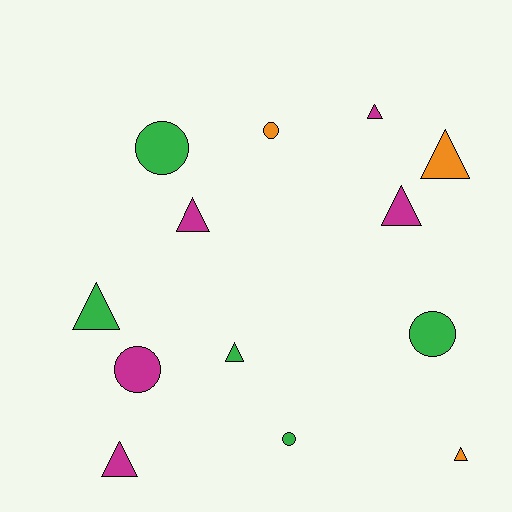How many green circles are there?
There are 3 green circles.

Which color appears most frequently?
Magenta, with 5 objects.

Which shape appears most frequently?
Triangle, with 8 objects.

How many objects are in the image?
There are 13 objects.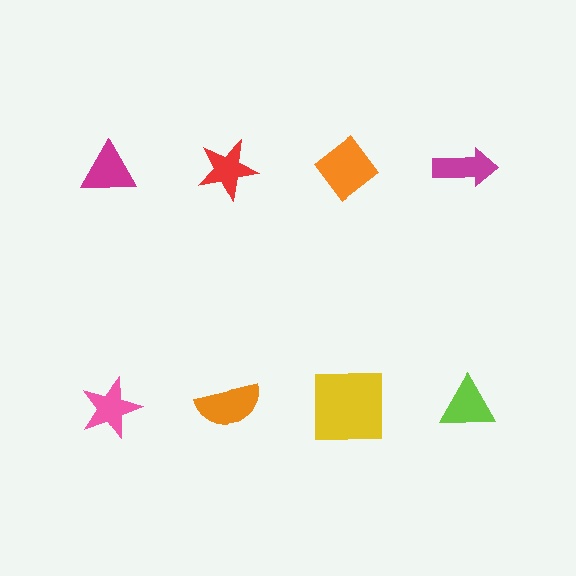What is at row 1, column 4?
A magenta arrow.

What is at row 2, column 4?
A lime triangle.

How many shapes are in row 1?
4 shapes.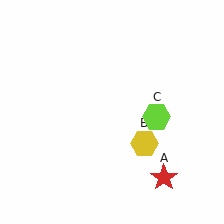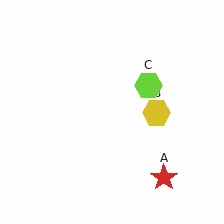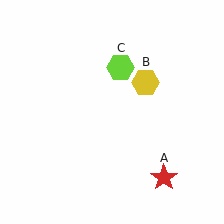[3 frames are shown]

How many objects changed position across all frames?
2 objects changed position: yellow hexagon (object B), lime hexagon (object C).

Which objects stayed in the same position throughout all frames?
Red star (object A) remained stationary.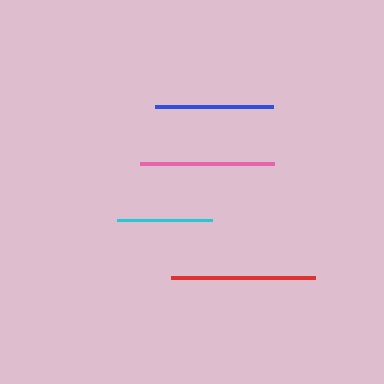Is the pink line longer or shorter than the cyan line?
The pink line is longer than the cyan line.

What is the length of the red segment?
The red segment is approximately 143 pixels long.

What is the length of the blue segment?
The blue segment is approximately 118 pixels long.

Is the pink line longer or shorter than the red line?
The red line is longer than the pink line.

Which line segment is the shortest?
The cyan line is the shortest at approximately 95 pixels.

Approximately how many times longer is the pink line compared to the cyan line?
The pink line is approximately 1.4 times the length of the cyan line.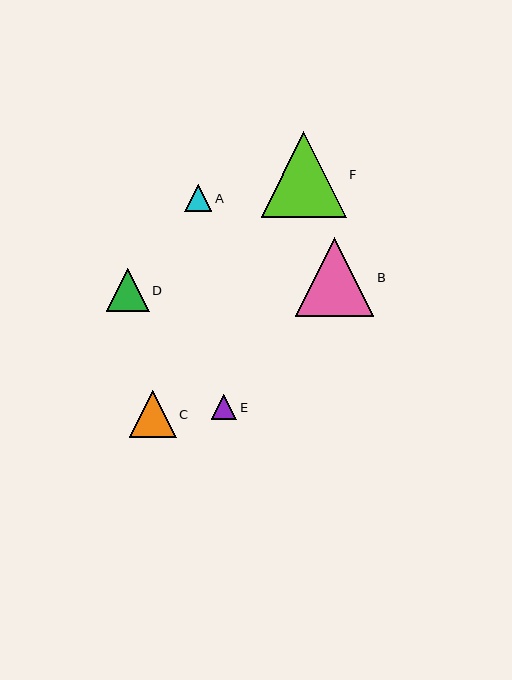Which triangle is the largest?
Triangle F is the largest with a size of approximately 85 pixels.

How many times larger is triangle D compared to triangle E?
Triangle D is approximately 1.7 times the size of triangle E.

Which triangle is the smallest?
Triangle E is the smallest with a size of approximately 25 pixels.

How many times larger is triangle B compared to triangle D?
Triangle B is approximately 1.8 times the size of triangle D.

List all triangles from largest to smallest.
From largest to smallest: F, B, C, D, A, E.